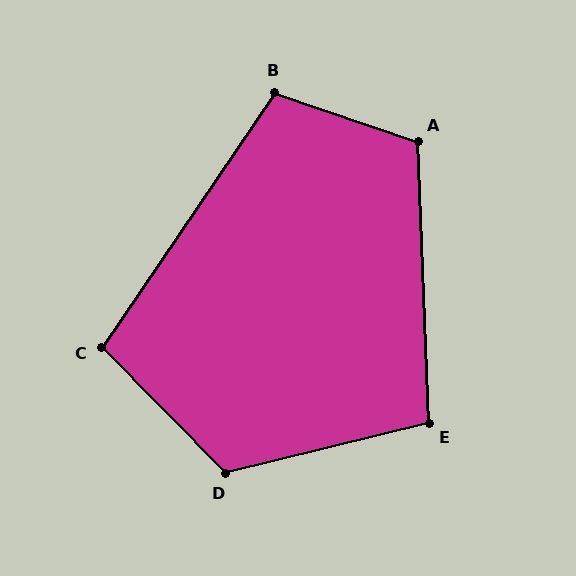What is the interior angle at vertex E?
Approximately 102 degrees (obtuse).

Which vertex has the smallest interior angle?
C, at approximately 101 degrees.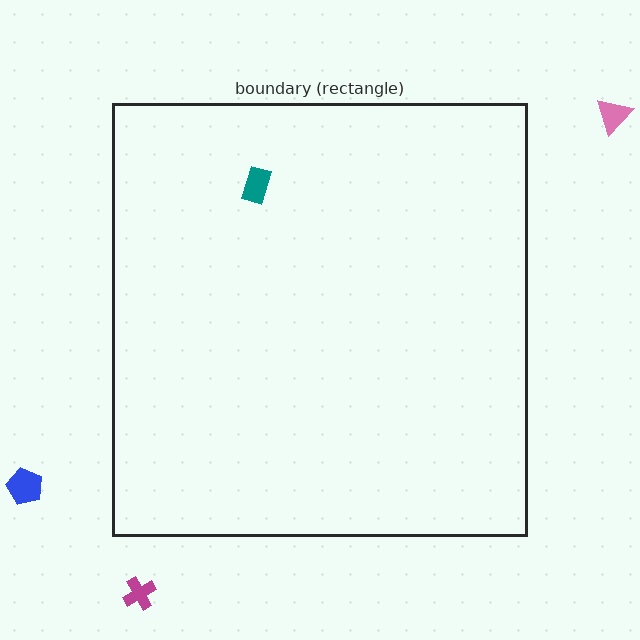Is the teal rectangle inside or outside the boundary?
Inside.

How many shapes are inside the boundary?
1 inside, 3 outside.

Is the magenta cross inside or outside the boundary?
Outside.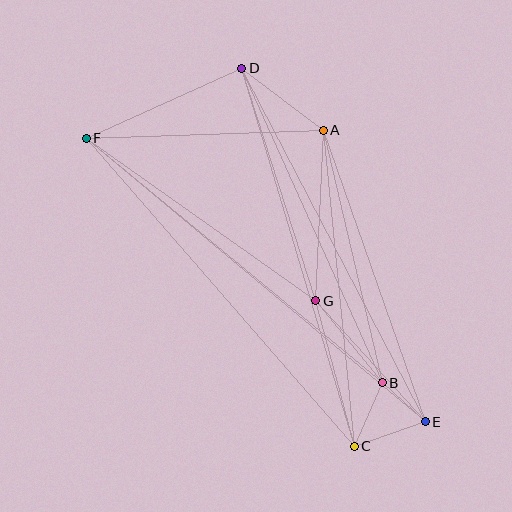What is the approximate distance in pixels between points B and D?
The distance between B and D is approximately 344 pixels.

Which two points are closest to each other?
Points B and E are closest to each other.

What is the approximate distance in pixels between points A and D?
The distance between A and D is approximately 102 pixels.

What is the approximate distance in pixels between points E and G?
The distance between E and G is approximately 163 pixels.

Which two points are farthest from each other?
Points E and F are farthest from each other.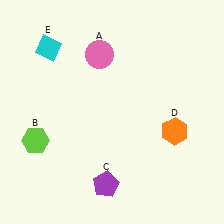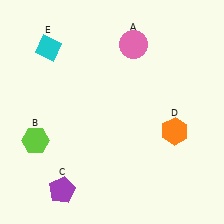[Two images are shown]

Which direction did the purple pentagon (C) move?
The purple pentagon (C) moved left.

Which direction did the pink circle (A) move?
The pink circle (A) moved right.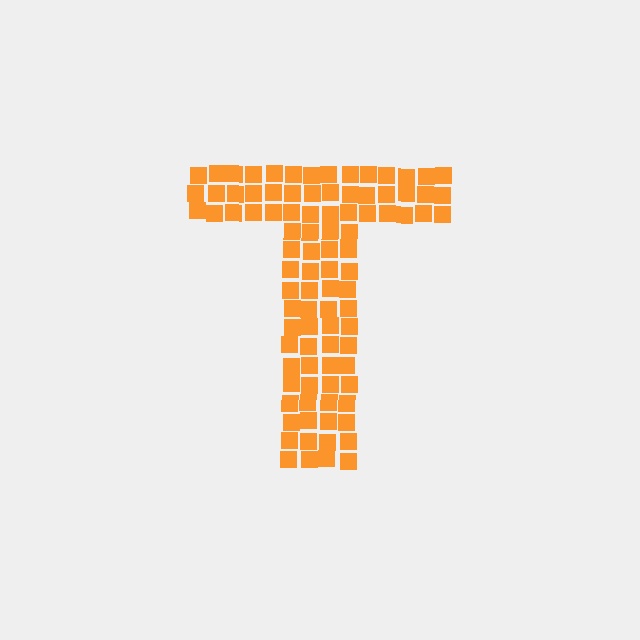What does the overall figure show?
The overall figure shows the letter T.